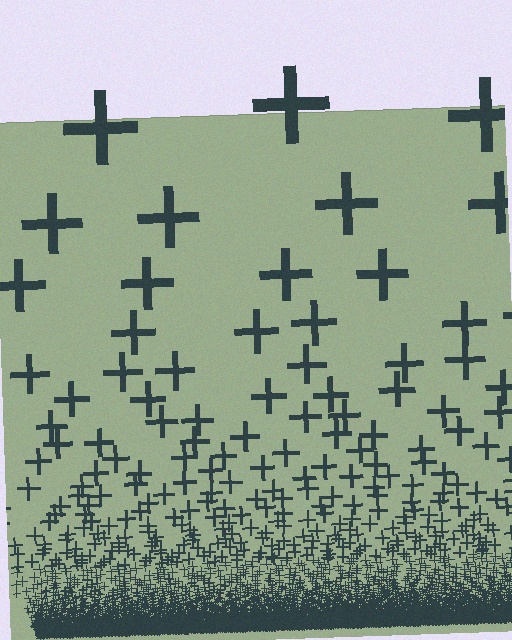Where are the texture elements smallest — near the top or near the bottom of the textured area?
Near the bottom.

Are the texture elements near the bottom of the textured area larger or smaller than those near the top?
Smaller. The gradient is inverted — elements near the bottom are smaller and denser.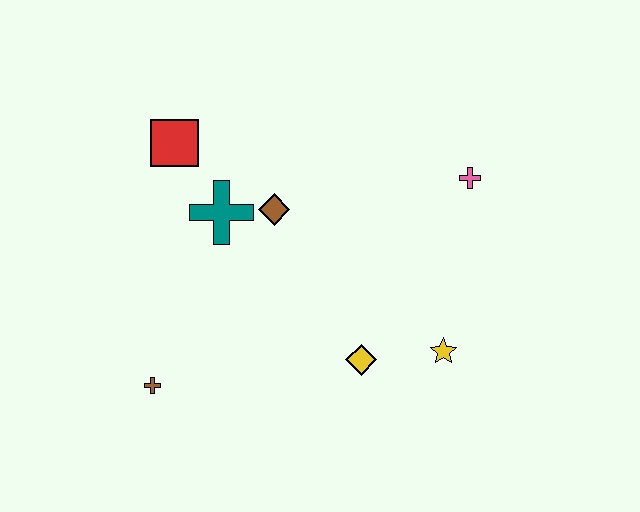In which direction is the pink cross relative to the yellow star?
The pink cross is above the yellow star.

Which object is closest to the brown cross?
The teal cross is closest to the brown cross.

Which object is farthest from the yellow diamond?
The red square is farthest from the yellow diamond.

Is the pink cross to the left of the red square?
No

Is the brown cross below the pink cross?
Yes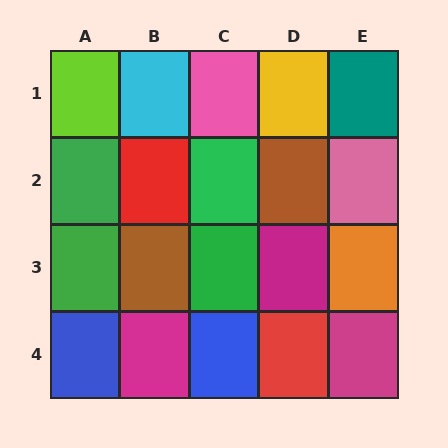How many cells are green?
4 cells are green.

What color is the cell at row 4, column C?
Blue.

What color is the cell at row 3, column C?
Green.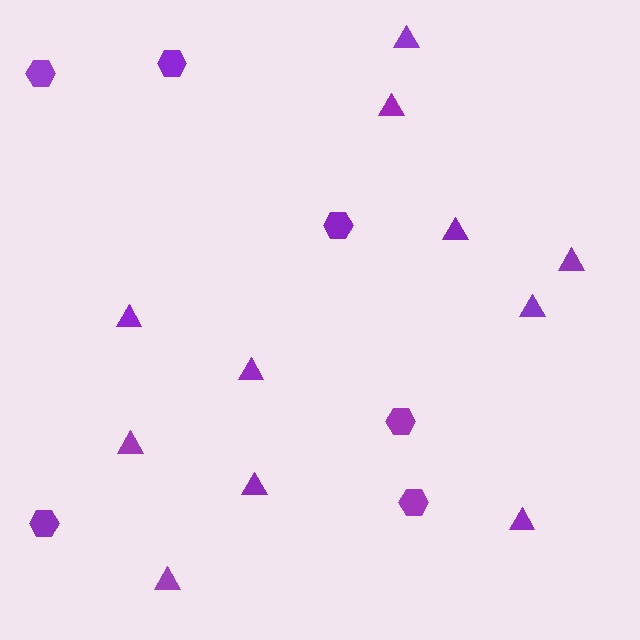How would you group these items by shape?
There are 2 groups: one group of triangles (11) and one group of hexagons (6).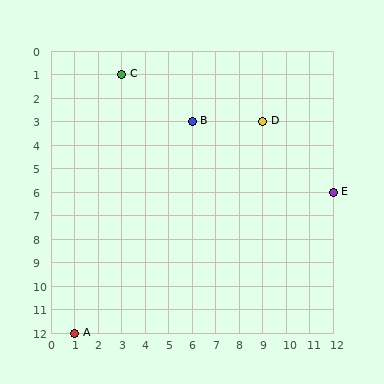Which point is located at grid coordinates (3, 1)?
Point C is at (3, 1).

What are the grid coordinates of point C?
Point C is at grid coordinates (3, 1).